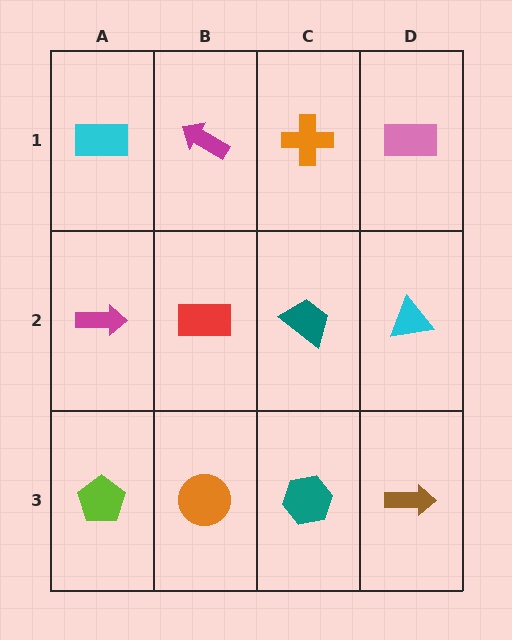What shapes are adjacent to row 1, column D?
A cyan triangle (row 2, column D), an orange cross (row 1, column C).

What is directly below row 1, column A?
A magenta arrow.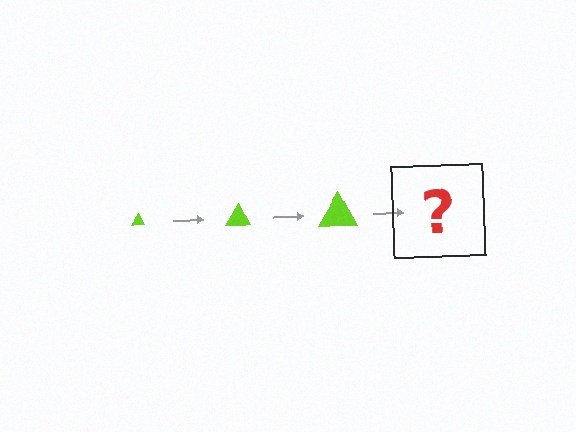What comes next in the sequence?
The next element should be a lime triangle, larger than the previous one.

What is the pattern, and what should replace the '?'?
The pattern is that the triangle gets progressively larger each step. The '?' should be a lime triangle, larger than the previous one.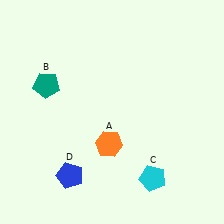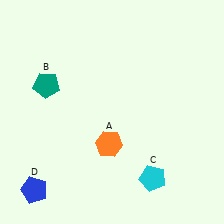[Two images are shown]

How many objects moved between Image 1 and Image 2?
1 object moved between the two images.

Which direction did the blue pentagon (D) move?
The blue pentagon (D) moved left.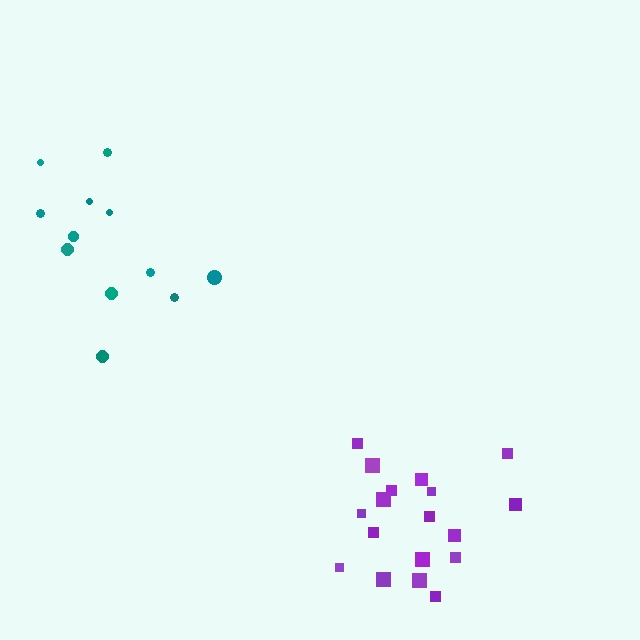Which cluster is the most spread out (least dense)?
Teal.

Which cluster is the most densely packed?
Purple.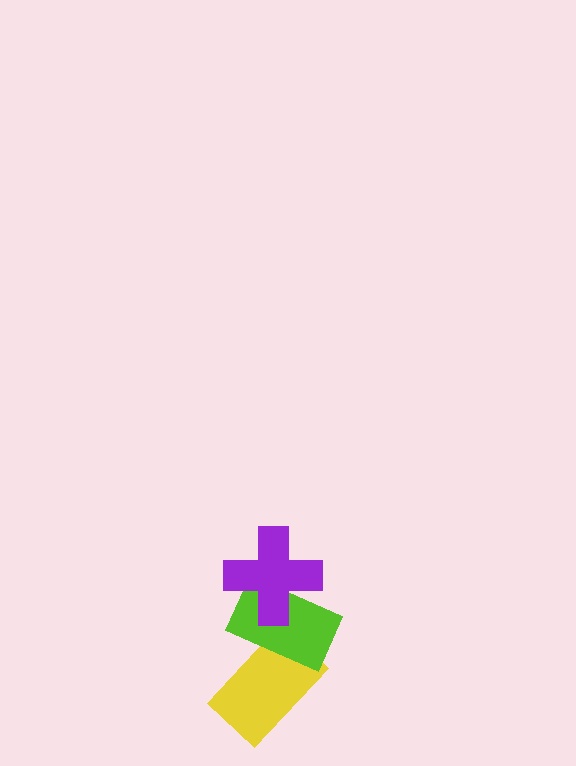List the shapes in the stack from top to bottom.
From top to bottom: the purple cross, the lime rectangle, the yellow rectangle.